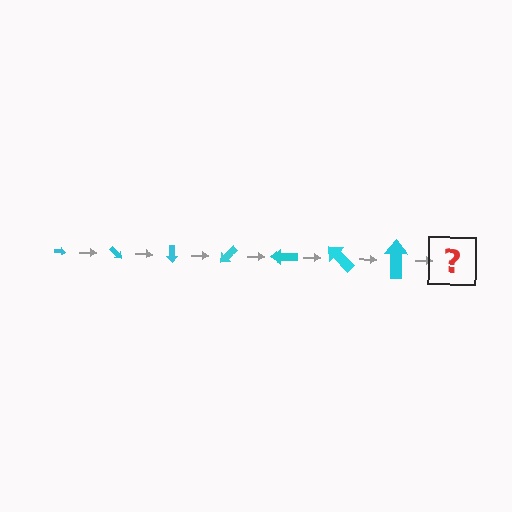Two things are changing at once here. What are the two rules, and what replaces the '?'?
The two rules are that the arrow grows larger each step and it rotates 45 degrees each step. The '?' should be an arrow, larger than the previous one and rotated 315 degrees from the start.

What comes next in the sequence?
The next element should be an arrow, larger than the previous one and rotated 315 degrees from the start.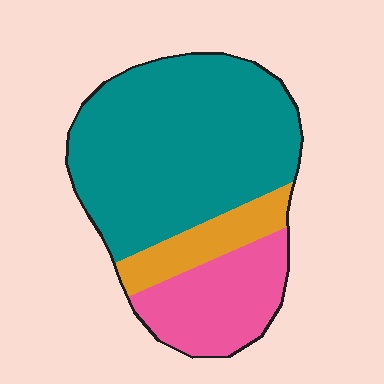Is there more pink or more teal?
Teal.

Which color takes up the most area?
Teal, at roughly 65%.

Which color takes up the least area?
Orange, at roughly 15%.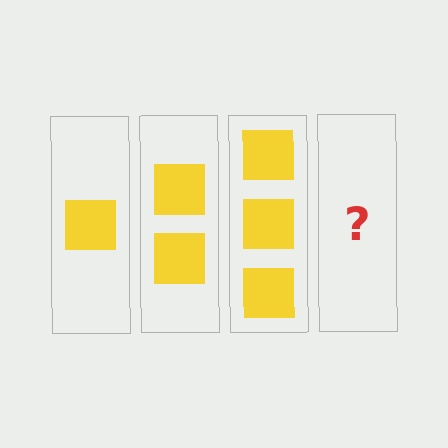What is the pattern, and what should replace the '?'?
The pattern is that each step adds one more square. The '?' should be 4 squares.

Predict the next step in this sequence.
The next step is 4 squares.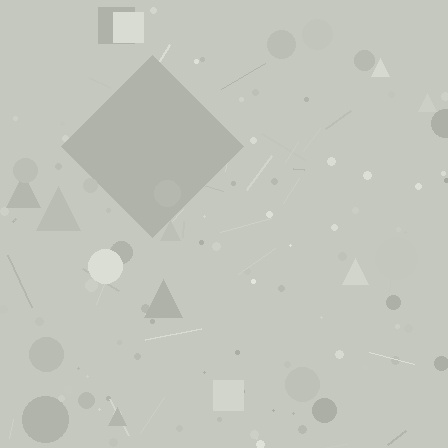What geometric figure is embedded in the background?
A diamond is embedded in the background.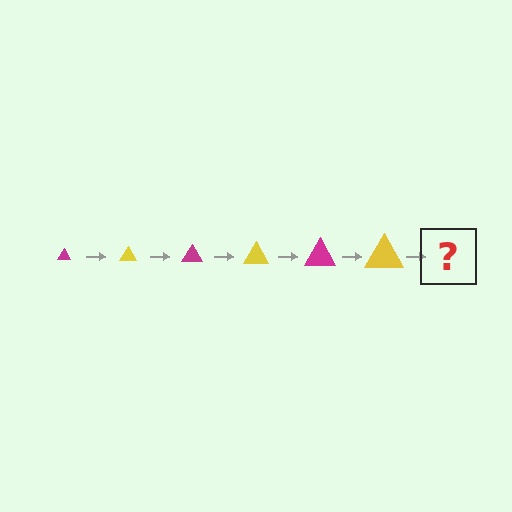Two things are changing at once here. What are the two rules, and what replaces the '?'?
The two rules are that the triangle grows larger each step and the color cycles through magenta and yellow. The '?' should be a magenta triangle, larger than the previous one.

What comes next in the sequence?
The next element should be a magenta triangle, larger than the previous one.